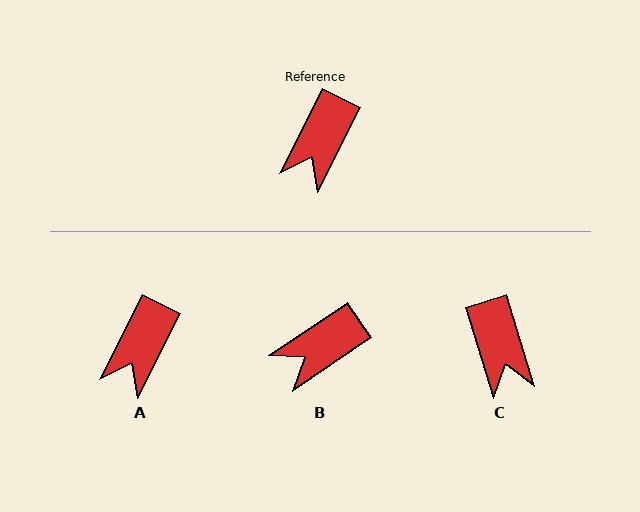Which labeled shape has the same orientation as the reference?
A.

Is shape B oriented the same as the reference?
No, it is off by about 29 degrees.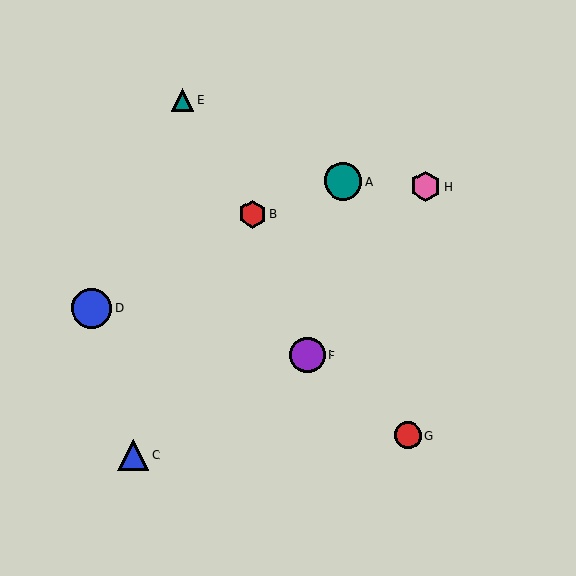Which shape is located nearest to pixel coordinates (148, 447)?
The blue triangle (labeled C) at (133, 455) is nearest to that location.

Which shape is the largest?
The blue circle (labeled D) is the largest.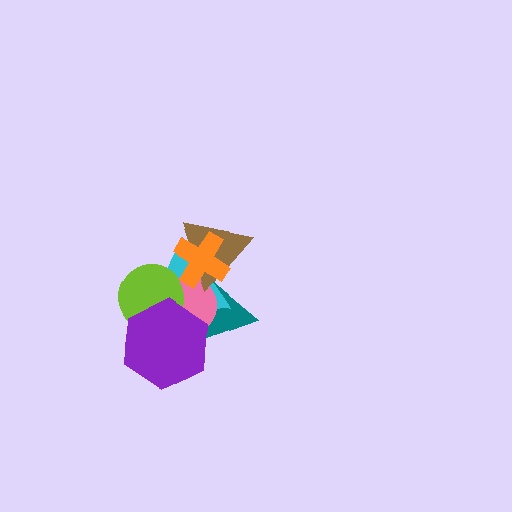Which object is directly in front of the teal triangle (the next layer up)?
The cyan triangle is directly in front of the teal triangle.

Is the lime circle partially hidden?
Yes, it is partially covered by another shape.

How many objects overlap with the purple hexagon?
4 objects overlap with the purple hexagon.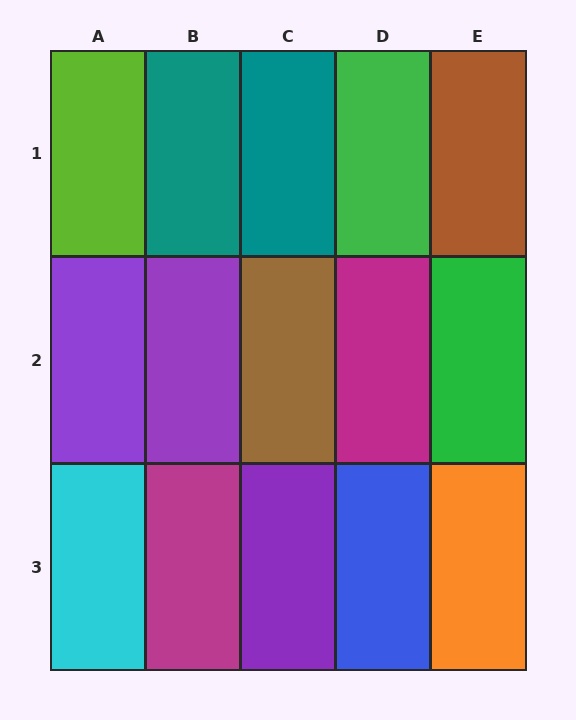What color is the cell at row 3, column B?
Magenta.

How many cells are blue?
1 cell is blue.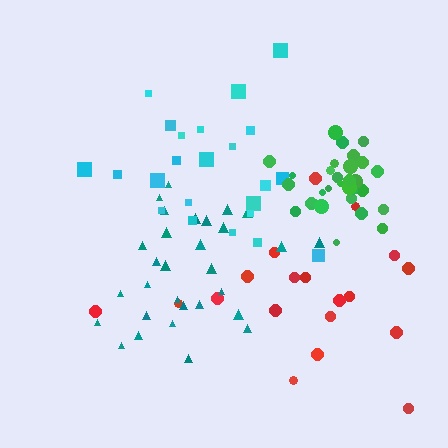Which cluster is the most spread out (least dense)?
Red.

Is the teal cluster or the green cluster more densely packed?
Green.